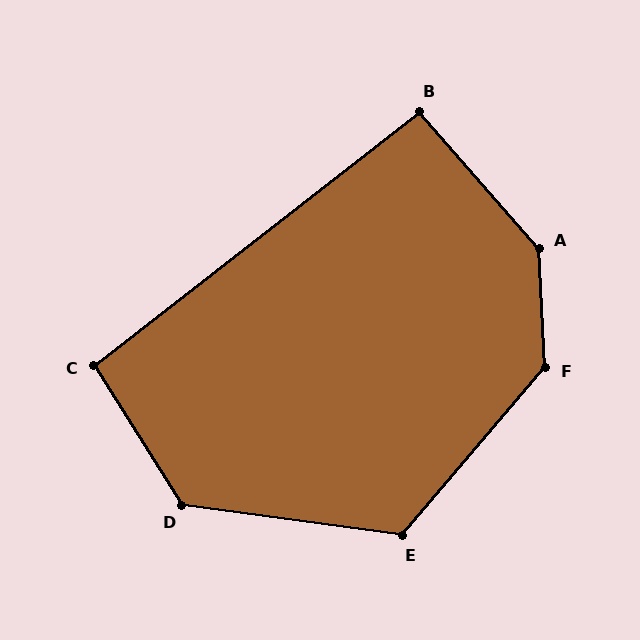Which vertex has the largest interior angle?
A, at approximately 142 degrees.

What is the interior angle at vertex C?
Approximately 96 degrees (obtuse).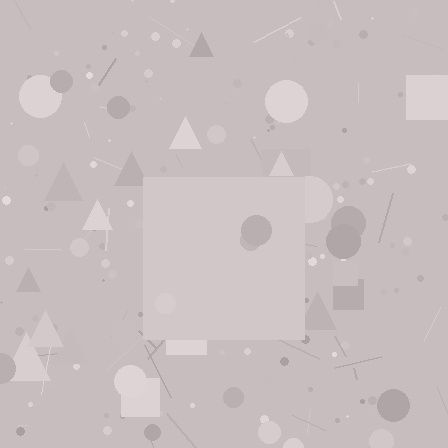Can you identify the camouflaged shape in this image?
The camouflaged shape is a square.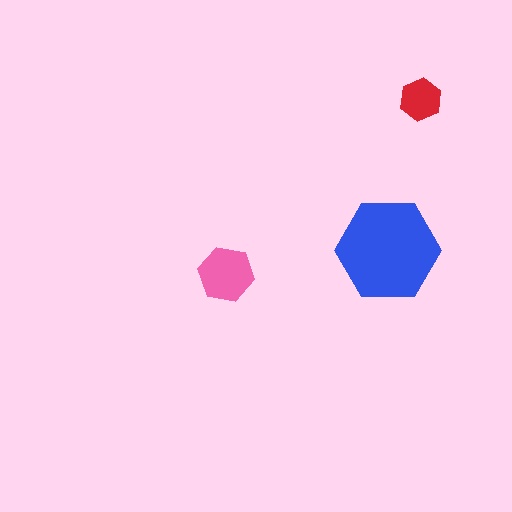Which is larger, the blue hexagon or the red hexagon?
The blue one.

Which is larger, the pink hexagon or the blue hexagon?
The blue one.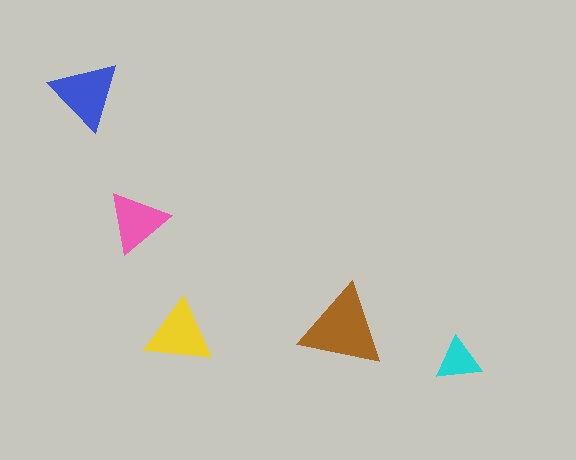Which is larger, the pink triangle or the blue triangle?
The blue one.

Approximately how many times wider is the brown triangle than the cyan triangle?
About 2 times wider.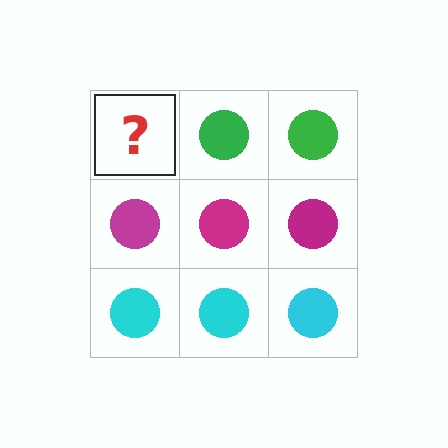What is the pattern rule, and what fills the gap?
The rule is that each row has a consistent color. The gap should be filled with a green circle.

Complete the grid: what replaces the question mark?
The question mark should be replaced with a green circle.